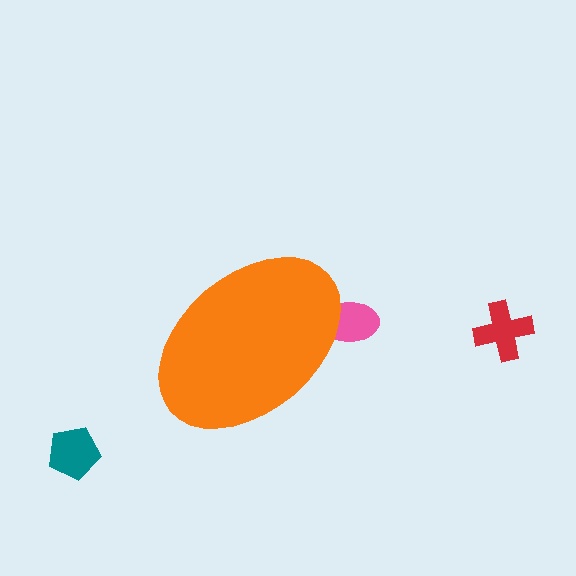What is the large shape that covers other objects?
An orange ellipse.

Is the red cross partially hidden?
No, the red cross is fully visible.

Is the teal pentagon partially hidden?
No, the teal pentagon is fully visible.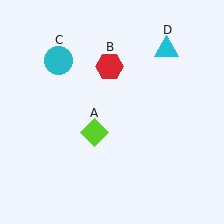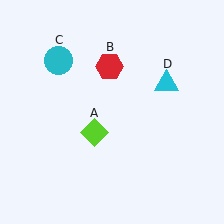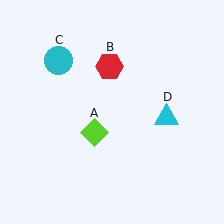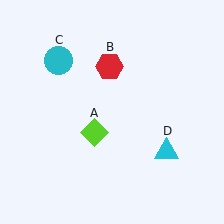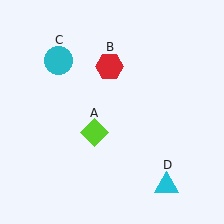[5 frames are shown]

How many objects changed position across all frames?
1 object changed position: cyan triangle (object D).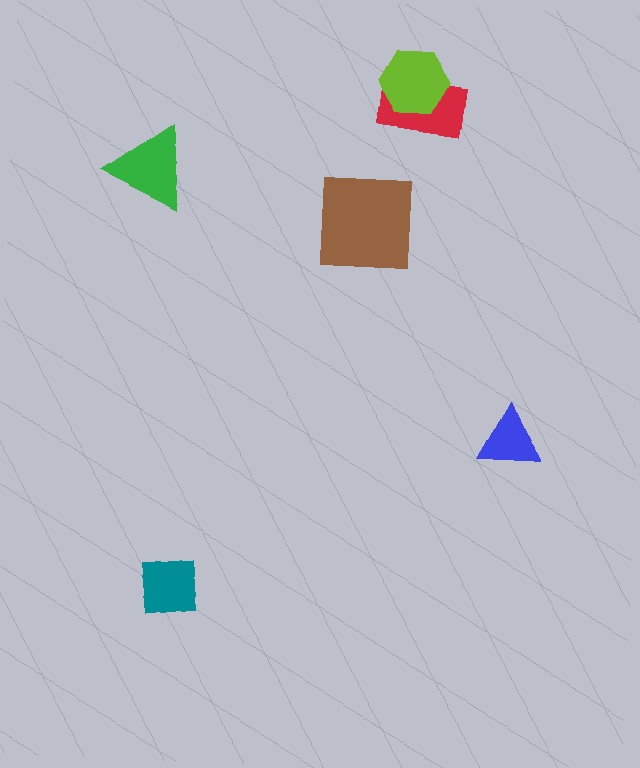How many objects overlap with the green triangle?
0 objects overlap with the green triangle.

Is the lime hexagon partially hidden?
No, no other shape covers it.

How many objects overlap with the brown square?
0 objects overlap with the brown square.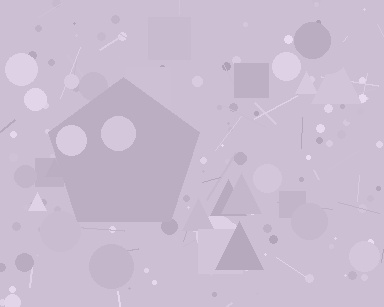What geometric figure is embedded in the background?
A pentagon is embedded in the background.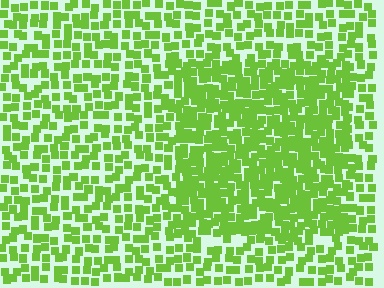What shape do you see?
I see a rectangle.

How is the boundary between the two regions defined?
The boundary is defined by a change in element density (approximately 1.8x ratio). All elements are the same color, size, and shape.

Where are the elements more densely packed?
The elements are more densely packed inside the rectangle boundary.